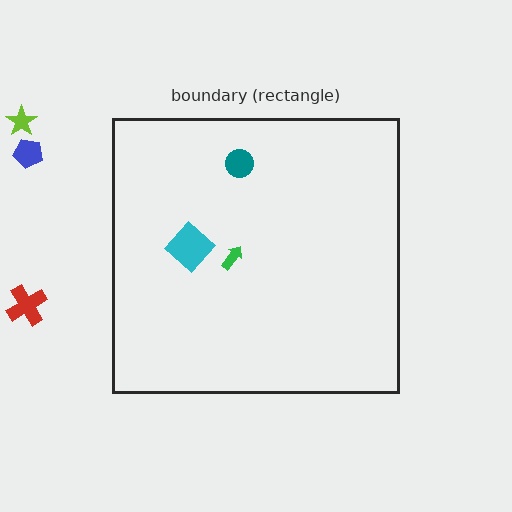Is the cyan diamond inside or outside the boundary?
Inside.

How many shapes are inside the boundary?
3 inside, 3 outside.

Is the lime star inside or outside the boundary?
Outside.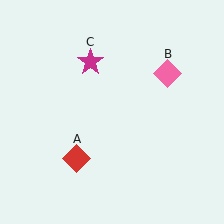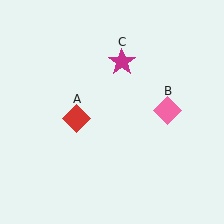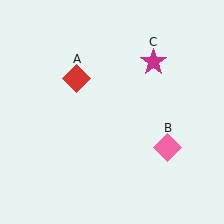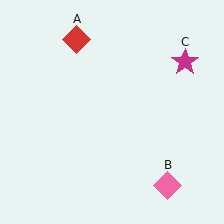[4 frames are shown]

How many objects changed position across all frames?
3 objects changed position: red diamond (object A), pink diamond (object B), magenta star (object C).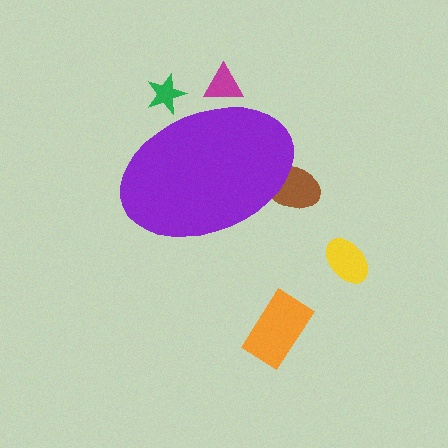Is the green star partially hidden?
Yes, the green star is partially hidden behind the purple ellipse.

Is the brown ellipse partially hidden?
Yes, the brown ellipse is partially hidden behind the purple ellipse.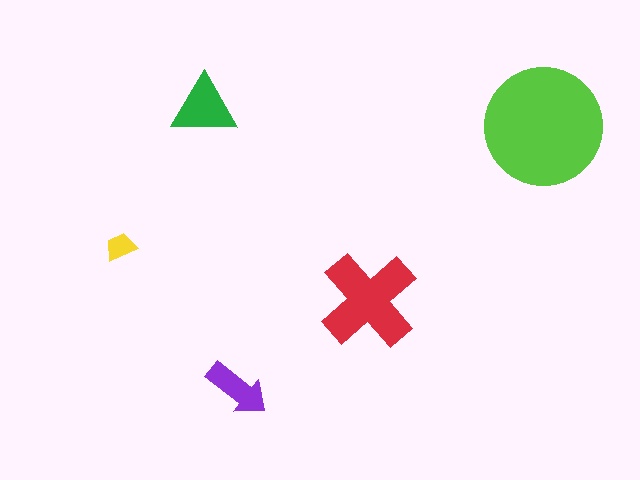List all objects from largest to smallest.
The lime circle, the red cross, the green triangle, the purple arrow, the yellow trapezoid.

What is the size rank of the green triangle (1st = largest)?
3rd.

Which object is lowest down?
The purple arrow is bottommost.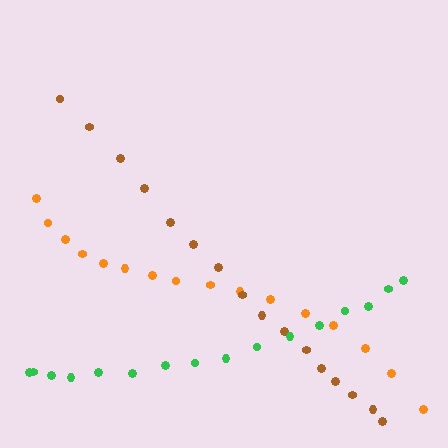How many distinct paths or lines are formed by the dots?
There are 3 distinct paths.